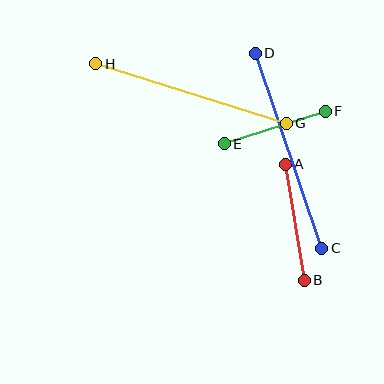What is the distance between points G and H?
The distance is approximately 199 pixels.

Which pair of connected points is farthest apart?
Points C and D are farthest apart.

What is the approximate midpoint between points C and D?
The midpoint is at approximately (289, 151) pixels.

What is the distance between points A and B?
The distance is approximately 118 pixels.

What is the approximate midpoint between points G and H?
The midpoint is at approximately (191, 94) pixels.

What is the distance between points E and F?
The distance is approximately 106 pixels.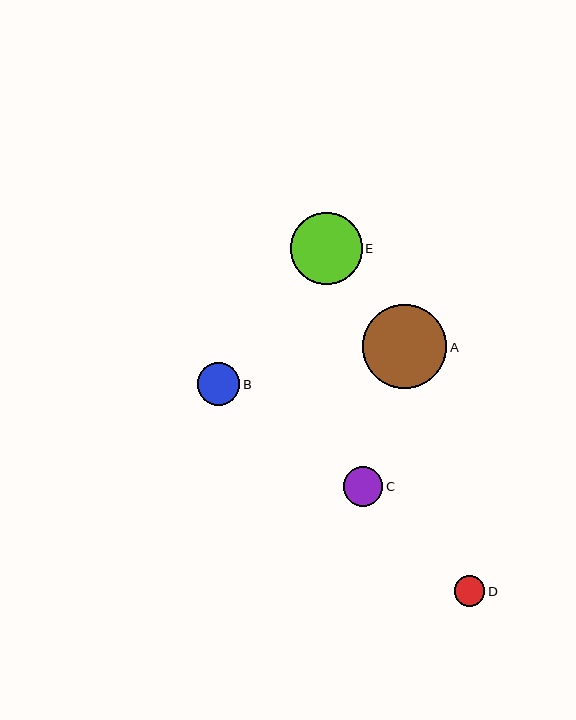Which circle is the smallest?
Circle D is the smallest with a size of approximately 31 pixels.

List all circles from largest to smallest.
From largest to smallest: A, E, B, C, D.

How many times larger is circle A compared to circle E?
Circle A is approximately 1.2 times the size of circle E.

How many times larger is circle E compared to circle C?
Circle E is approximately 1.8 times the size of circle C.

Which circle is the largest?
Circle A is the largest with a size of approximately 84 pixels.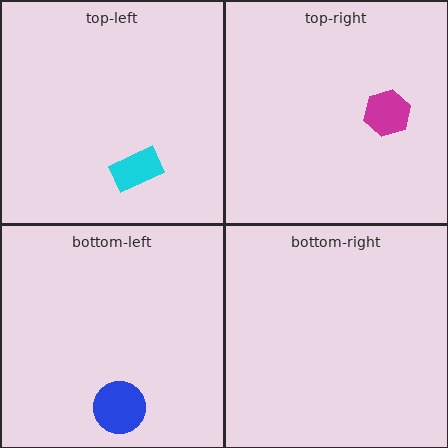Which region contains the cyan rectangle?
The top-left region.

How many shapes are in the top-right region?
1.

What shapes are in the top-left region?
The cyan rectangle.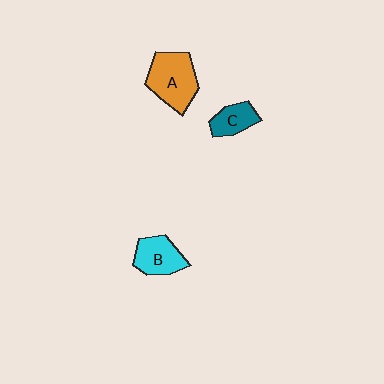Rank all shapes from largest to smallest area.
From largest to smallest: A (orange), B (cyan), C (teal).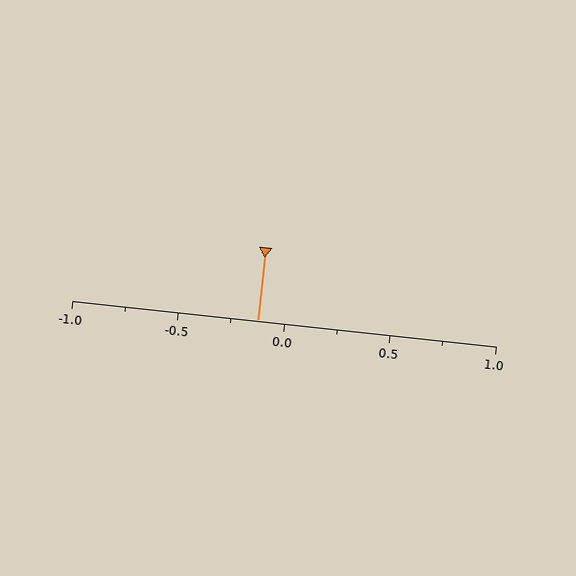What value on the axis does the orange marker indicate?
The marker indicates approximately -0.12.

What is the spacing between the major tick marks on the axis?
The major ticks are spaced 0.5 apart.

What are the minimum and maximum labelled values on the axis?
The axis runs from -1.0 to 1.0.